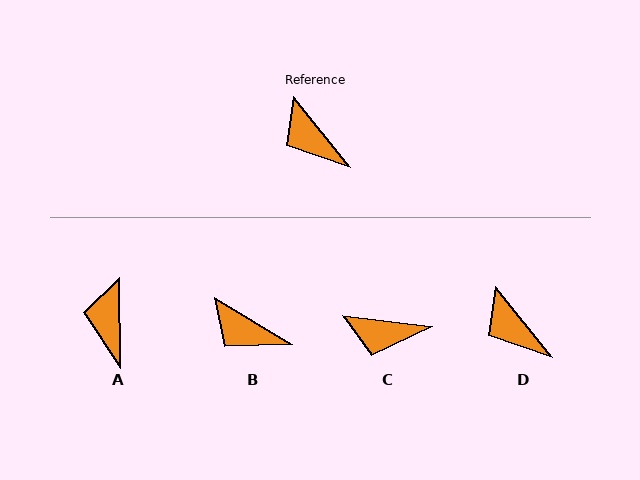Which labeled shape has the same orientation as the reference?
D.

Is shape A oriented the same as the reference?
No, it is off by about 38 degrees.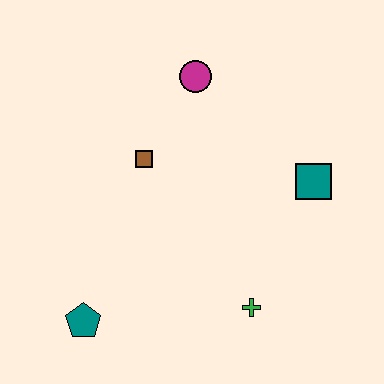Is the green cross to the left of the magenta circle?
No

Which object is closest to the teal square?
The green cross is closest to the teal square.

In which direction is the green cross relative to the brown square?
The green cross is below the brown square.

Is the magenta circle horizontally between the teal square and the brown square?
Yes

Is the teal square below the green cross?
No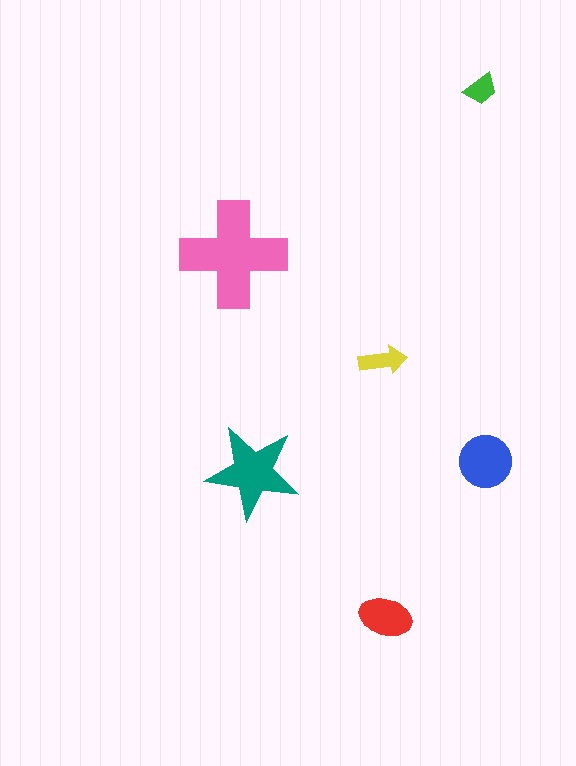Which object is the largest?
The pink cross.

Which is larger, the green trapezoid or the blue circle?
The blue circle.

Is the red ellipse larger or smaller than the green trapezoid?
Larger.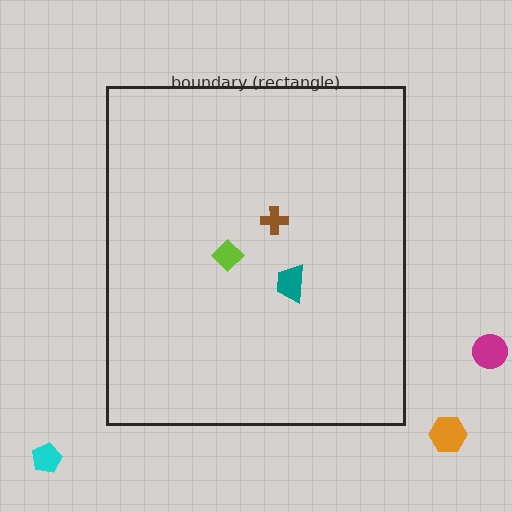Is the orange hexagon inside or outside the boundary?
Outside.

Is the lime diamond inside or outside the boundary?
Inside.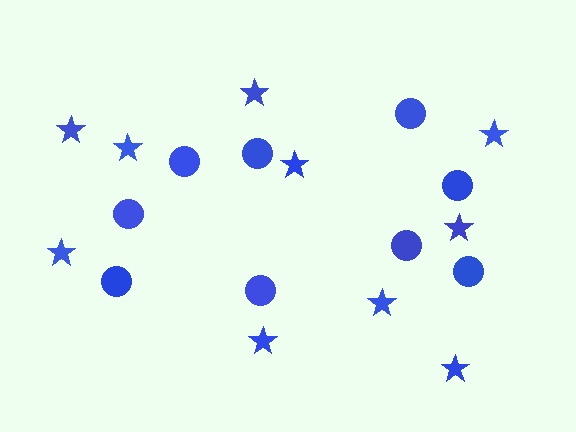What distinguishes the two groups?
There are 2 groups: one group of circles (9) and one group of stars (10).